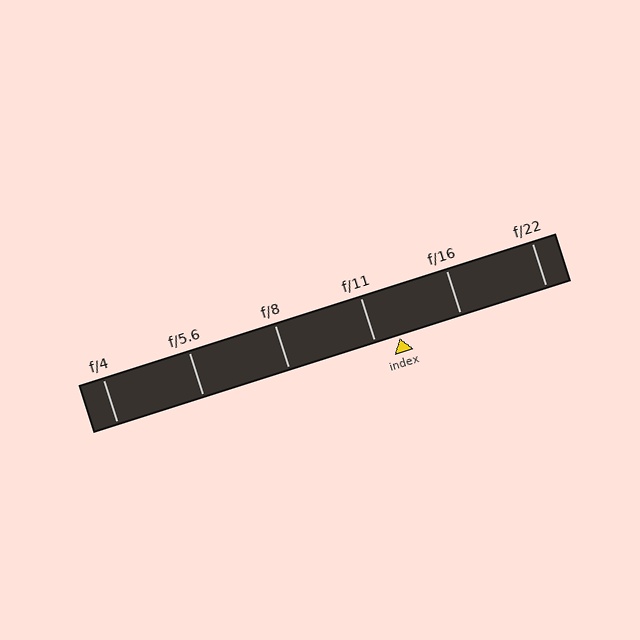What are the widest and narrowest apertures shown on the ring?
The widest aperture shown is f/4 and the narrowest is f/22.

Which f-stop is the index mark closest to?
The index mark is closest to f/11.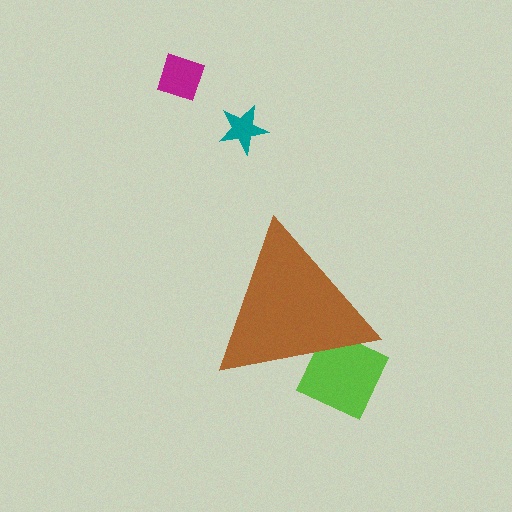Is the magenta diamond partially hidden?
No, the magenta diamond is fully visible.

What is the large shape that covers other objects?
A brown triangle.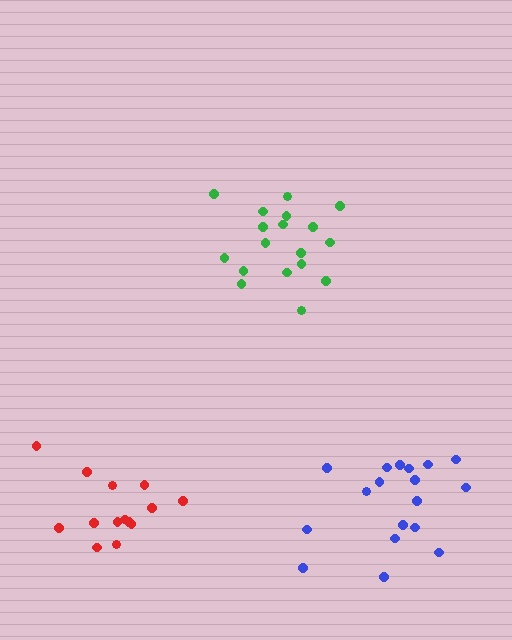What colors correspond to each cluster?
The clusters are colored: blue, green, red.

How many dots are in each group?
Group 1: 18 dots, Group 2: 18 dots, Group 3: 14 dots (50 total).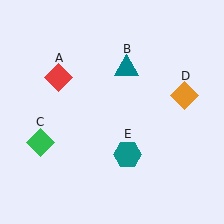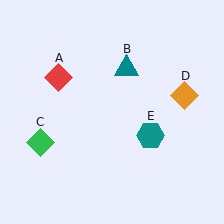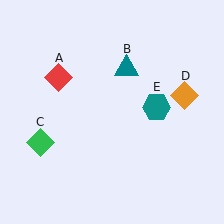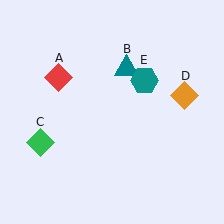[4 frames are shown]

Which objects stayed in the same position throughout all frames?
Red diamond (object A) and teal triangle (object B) and green diamond (object C) and orange diamond (object D) remained stationary.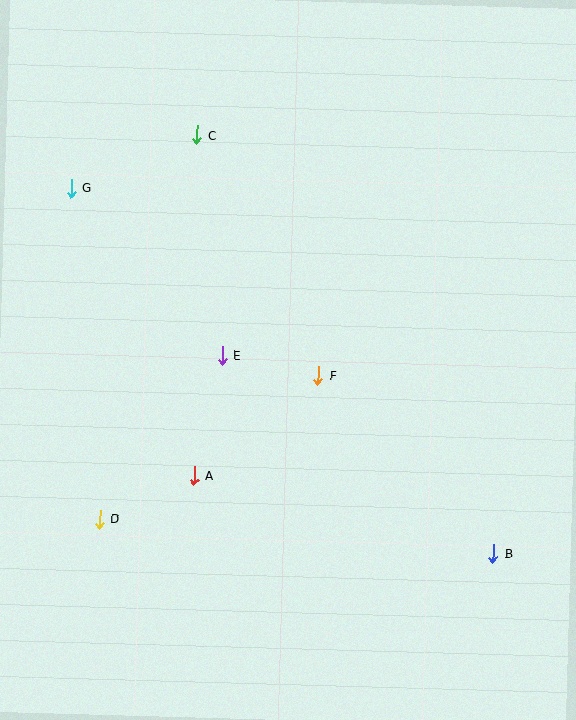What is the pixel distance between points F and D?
The distance between F and D is 261 pixels.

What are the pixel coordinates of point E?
Point E is at (222, 356).